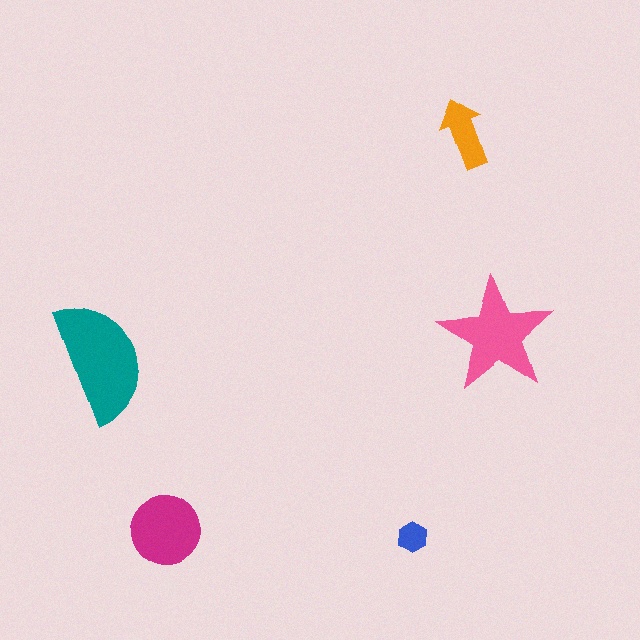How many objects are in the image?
There are 5 objects in the image.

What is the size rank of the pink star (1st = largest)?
2nd.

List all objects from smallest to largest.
The blue hexagon, the orange arrow, the magenta circle, the pink star, the teal semicircle.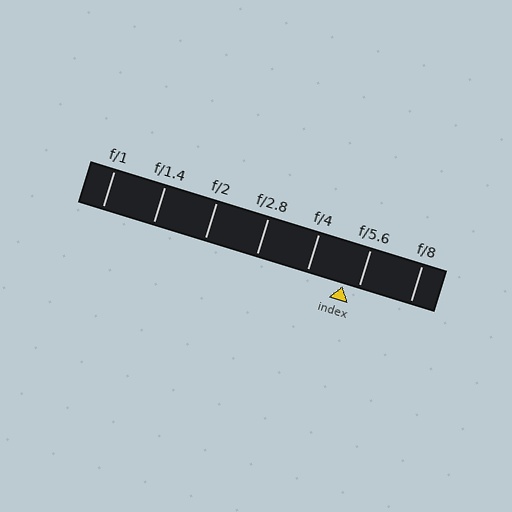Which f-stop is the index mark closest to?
The index mark is closest to f/5.6.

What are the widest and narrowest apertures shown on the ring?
The widest aperture shown is f/1 and the narrowest is f/8.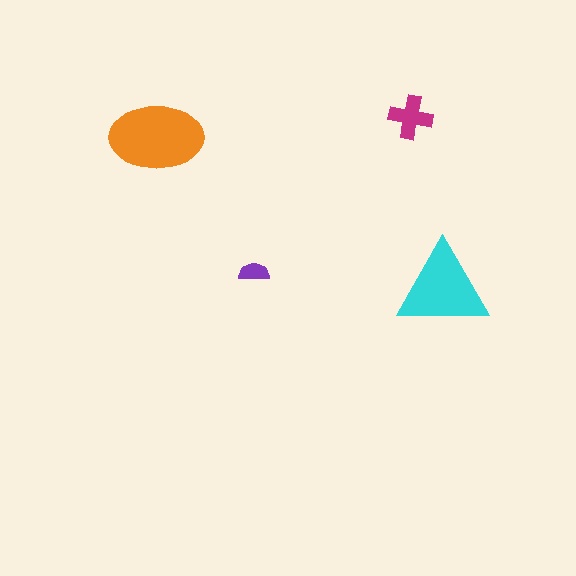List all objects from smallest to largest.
The purple semicircle, the magenta cross, the cyan triangle, the orange ellipse.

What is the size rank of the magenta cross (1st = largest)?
3rd.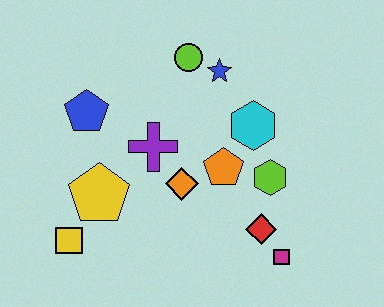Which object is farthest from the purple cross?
The magenta square is farthest from the purple cross.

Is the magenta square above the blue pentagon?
No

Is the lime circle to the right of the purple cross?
Yes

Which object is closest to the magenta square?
The red diamond is closest to the magenta square.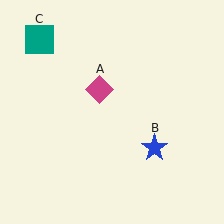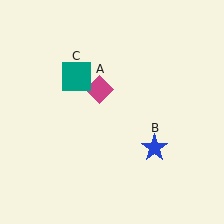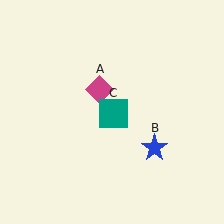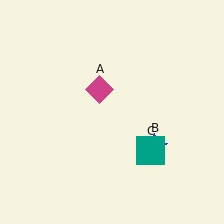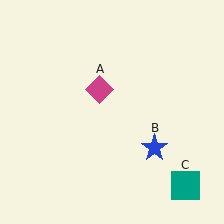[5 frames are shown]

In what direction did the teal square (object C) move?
The teal square (object C) moved down and to the right.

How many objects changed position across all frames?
1 object changed position: teal square (object C).